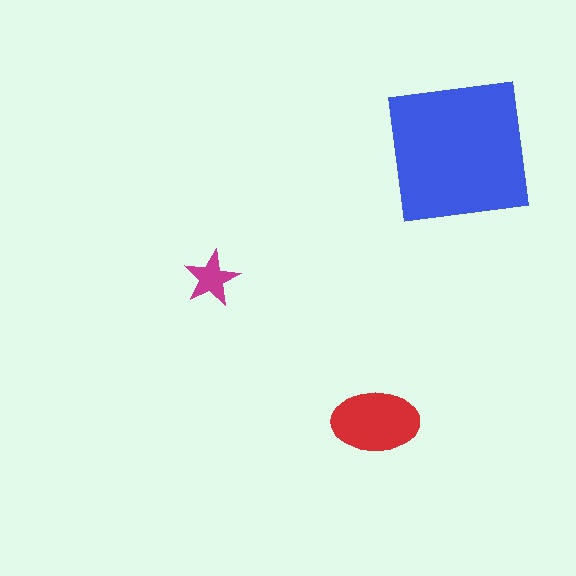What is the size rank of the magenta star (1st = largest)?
3rd.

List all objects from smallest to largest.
The magenta star, the red ellipse, the blue square.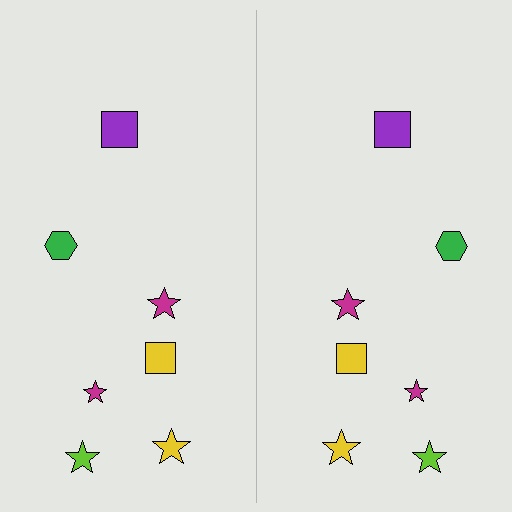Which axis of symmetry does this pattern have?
The pattern has a vertical axis of symmetry running through the center of the image.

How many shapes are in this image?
There are 14 shapes in this image.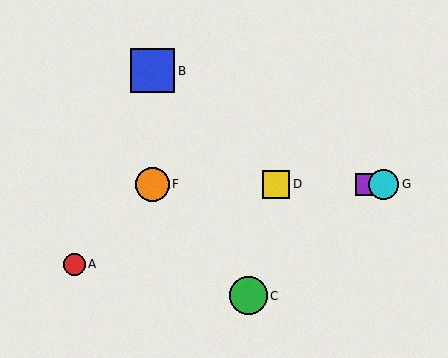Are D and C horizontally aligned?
No, D is at y≈184 and C is at y≈296.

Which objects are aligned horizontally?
Objects D, E, F, G are aligned horizontally.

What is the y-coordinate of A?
Object A is at y≈264.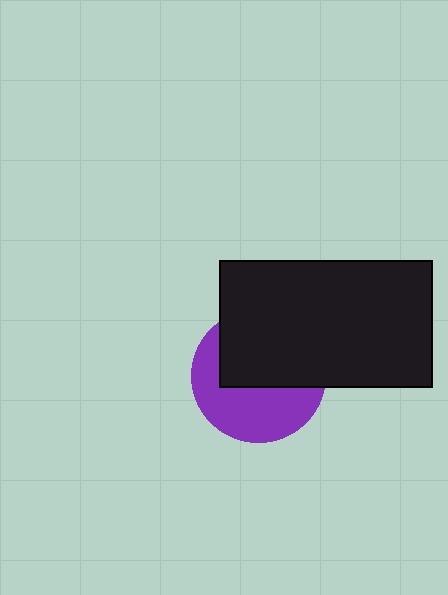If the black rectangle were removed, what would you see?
You would see the complete purple circle.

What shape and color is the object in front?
The object in front is a black rectangle.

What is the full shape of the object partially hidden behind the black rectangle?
The partially hidden object is a purple circle.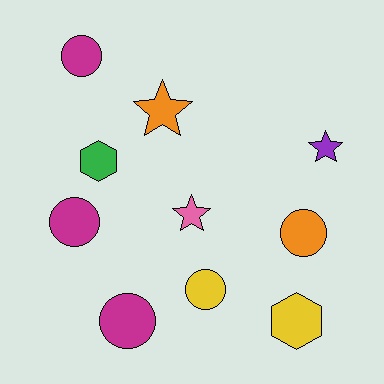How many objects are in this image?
There are 10 objects.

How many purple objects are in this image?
There is 1 purple object.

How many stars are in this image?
There are 3 stars.